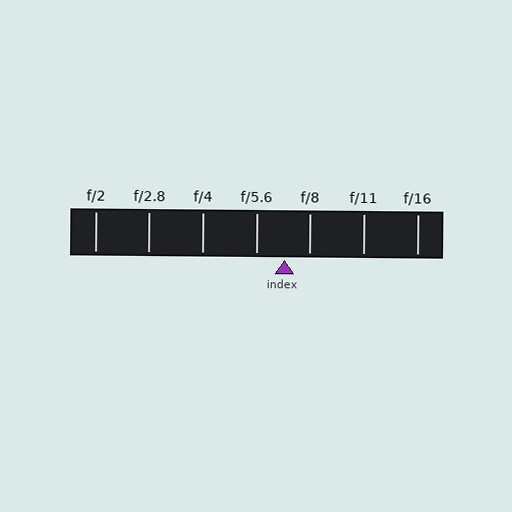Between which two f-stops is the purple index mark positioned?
The index mark is between f/5.6 and f/8.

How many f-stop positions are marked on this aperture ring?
There are 7 f-stop positions marked.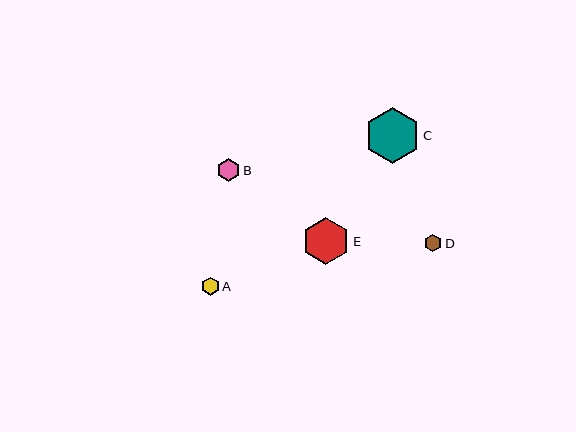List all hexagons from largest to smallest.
From largest to smallest: C, E, B, A, D.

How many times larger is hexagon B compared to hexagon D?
Hexagon B is approximately 1.3 times the size of hexagon D.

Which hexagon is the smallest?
Hexagon D is the smallest with a size of approximately 18 pixels.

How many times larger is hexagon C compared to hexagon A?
Hexagon C is approximately 3.0 times the size of hexagon A.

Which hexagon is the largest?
Hexagon C is the largest with a size of approximately 55 pixels.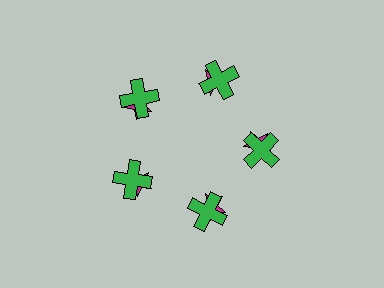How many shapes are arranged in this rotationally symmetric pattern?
There are 10 shapes, arranged in 5 groups of 2.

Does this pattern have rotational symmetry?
Yes, this pattern has 5-fold rotational symmetry. It looks the same after rotating 72 degrees around the center.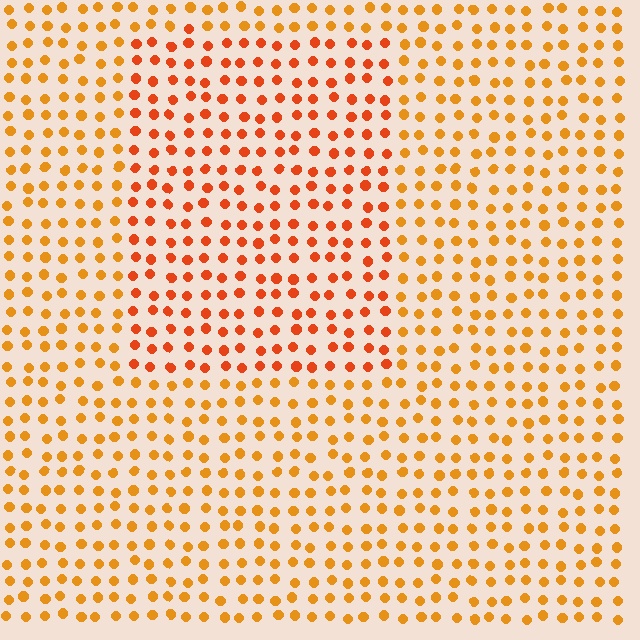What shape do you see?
I see a rectangle.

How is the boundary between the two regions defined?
The boundary is defined purely by a slight shift in hue (about 23 degrees). Spacing, size, and orientation are identical on both sides.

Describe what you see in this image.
The image is filled with small orange elements in a uniform arrangement. A rectangle-shaped region is visible where the elements are tinted to a slightly different hue, forming a subtle color boundary.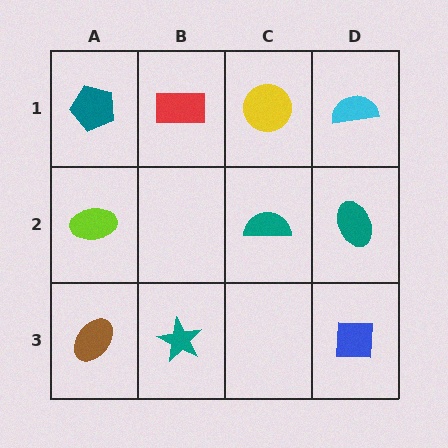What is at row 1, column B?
A red rectangle.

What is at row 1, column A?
A teal pentagon.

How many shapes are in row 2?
3 shapes.